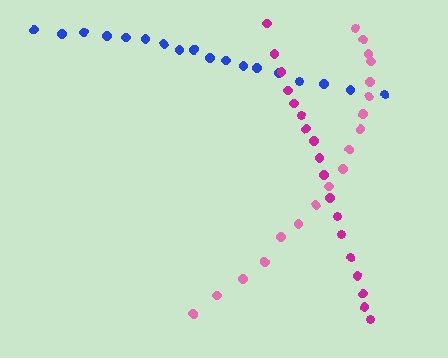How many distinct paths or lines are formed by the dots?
There are 3 distinct paths.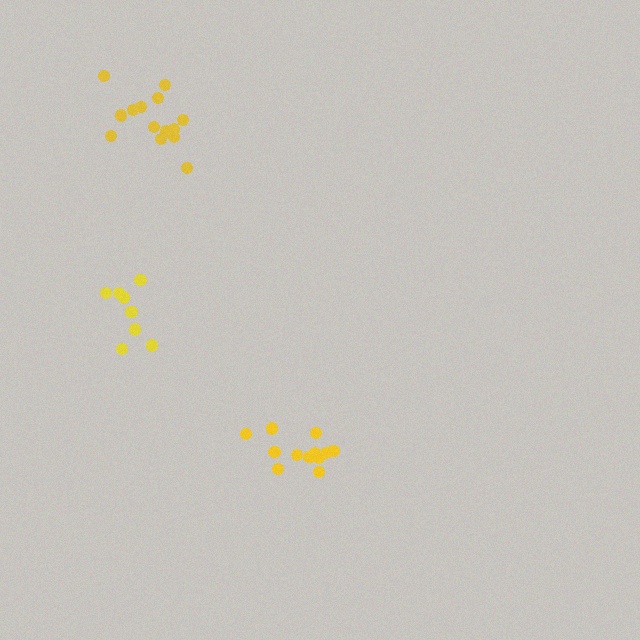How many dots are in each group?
Group 1: 13 dots, Group 2: 9 dots, Group 3: 14 dots (36 total).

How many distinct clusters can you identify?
There are 3 distinct clusters.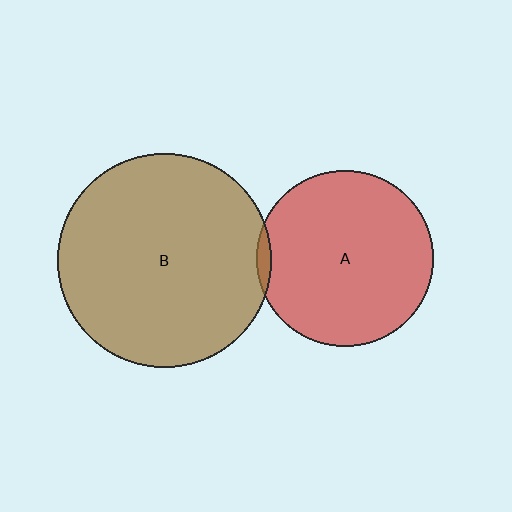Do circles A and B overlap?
Yes.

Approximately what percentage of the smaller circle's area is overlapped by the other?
Approximately 5%.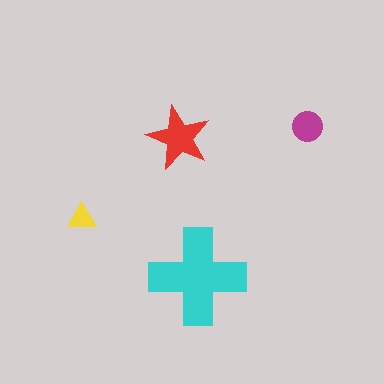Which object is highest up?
The magenta circle is topmost.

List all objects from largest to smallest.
The cyan cross, the red star, the magenta circle, the yellow triangle.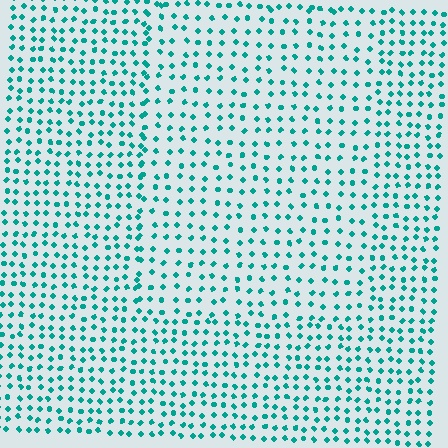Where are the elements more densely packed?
The elements are more densely packed outside the rectangle boundary.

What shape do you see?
I see a rectangle.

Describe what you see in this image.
The image contains small teal elements arranged at two different densities. A rectangle-shaped region is visible where the elements are less densely packed than the surrounding area.